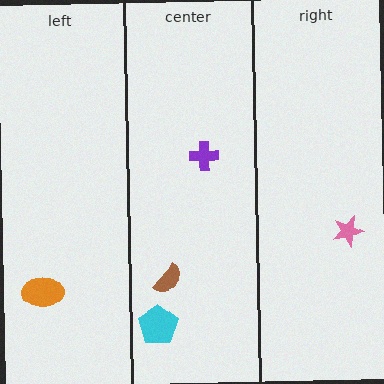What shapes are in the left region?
The orange ellipse.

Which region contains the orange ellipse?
The left region.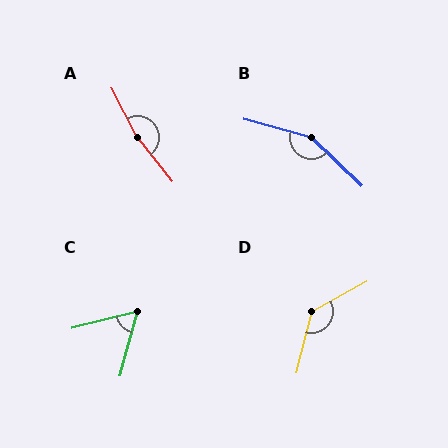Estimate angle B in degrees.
Approximately 151 degrees.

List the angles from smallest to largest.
C (61°), D (133°), B (151°), A (170°).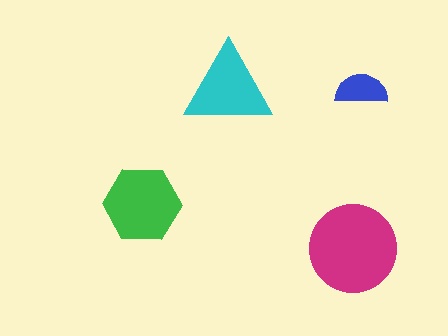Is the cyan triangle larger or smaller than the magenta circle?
Smaller.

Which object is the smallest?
The blue semicircle.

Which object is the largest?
The magenta circle.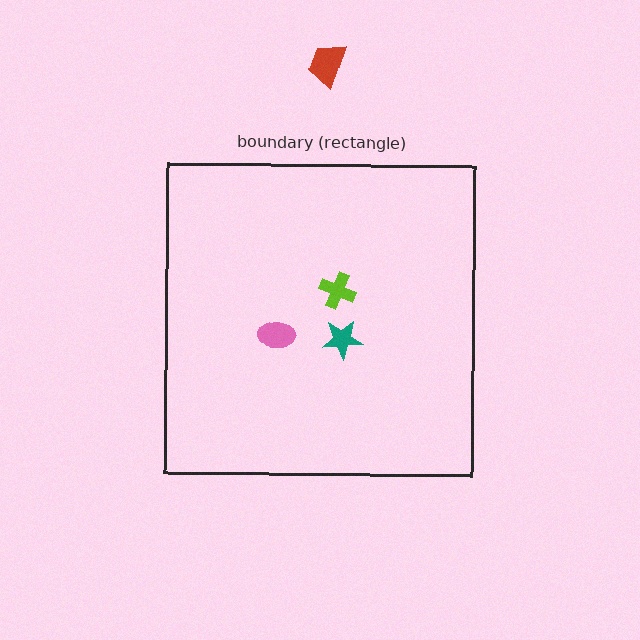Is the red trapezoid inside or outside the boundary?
Outside.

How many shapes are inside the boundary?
3 inside, 1 outside.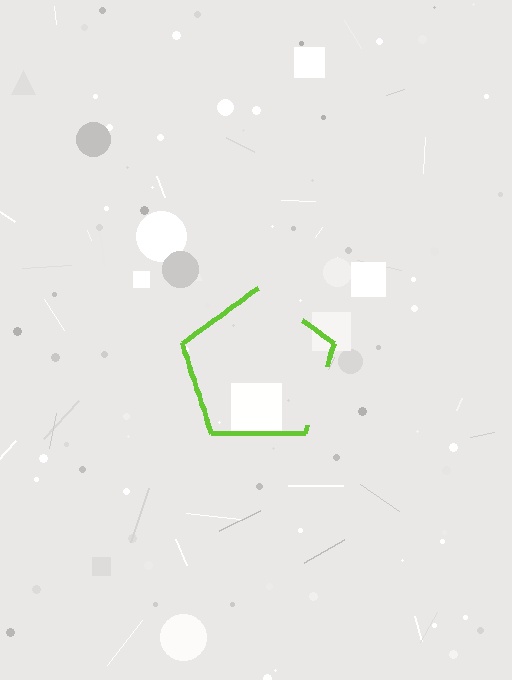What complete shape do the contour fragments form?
The contour fragments form a pentagon.